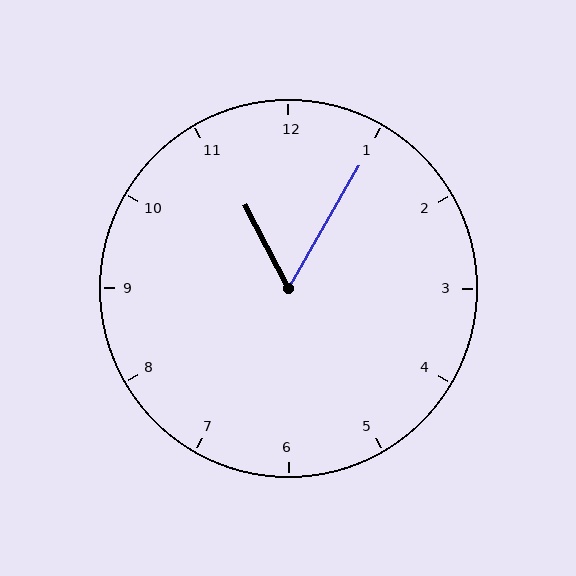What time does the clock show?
11:05.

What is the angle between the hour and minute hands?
Approximately 58 degrees.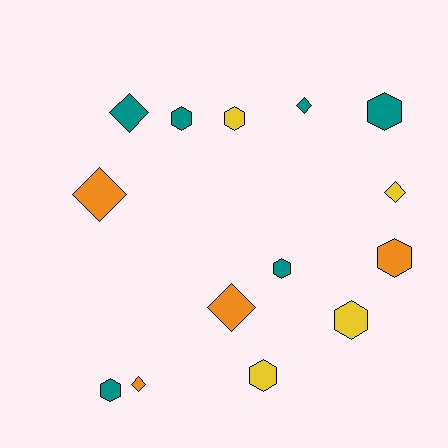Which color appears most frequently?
Teal, with 6 objects.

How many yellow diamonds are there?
There is 1 yellow diamond.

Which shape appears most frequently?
Hexagon, with 8 objects.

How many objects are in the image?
There are 14 objects.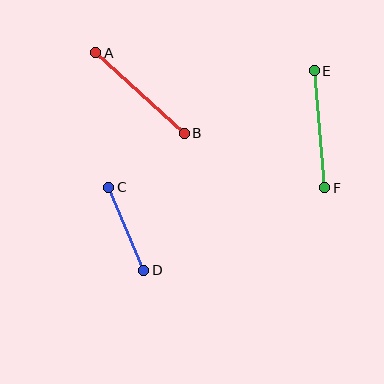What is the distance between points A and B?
The distance is approximately 119 pixels.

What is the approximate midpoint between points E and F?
The midpoint is at approximately (319, 129) pixels.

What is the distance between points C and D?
The distance is approximately 90 pixels.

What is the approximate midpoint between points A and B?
The midpoint is at approximately (140, 93) pixels.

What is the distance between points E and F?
The distance is approximately 118 pixels.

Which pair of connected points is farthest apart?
Points A and B are farthest apart.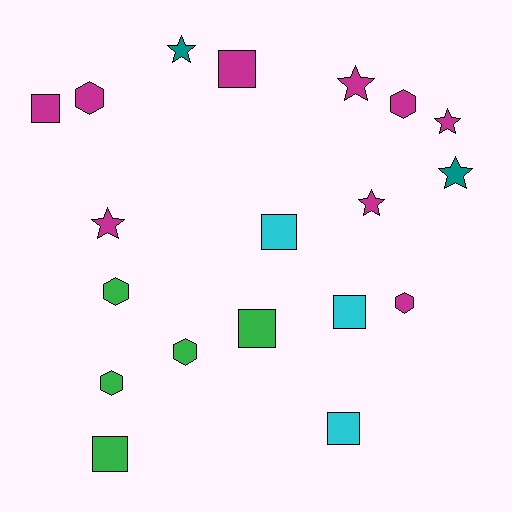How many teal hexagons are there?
There are no teal hexagons.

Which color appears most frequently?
Magenta, with 9 objects.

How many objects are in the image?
There are 19 objects.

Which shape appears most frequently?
Square, with 7 objects.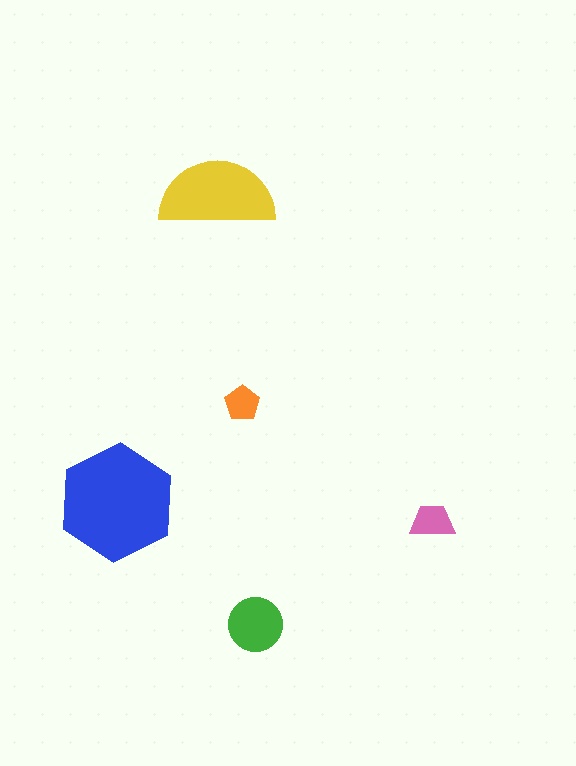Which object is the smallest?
The orange pentagon.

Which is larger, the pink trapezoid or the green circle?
The green circle.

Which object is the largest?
The blue hexagon.